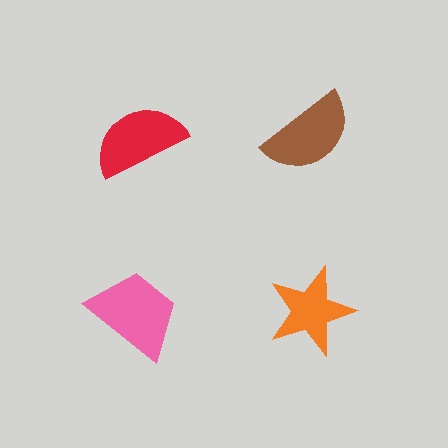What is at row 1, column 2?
A brown semicircle.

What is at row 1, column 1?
A red semicircle.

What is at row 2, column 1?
A pink trapezoid.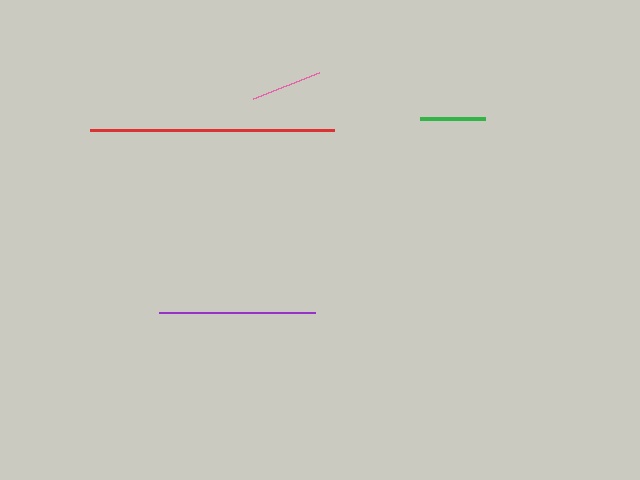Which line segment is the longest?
The red line is the longest at approximately 244 pixels.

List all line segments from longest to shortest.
From longest to shortest: red, purple, pink, green.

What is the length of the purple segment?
The purple segment is approximately 156 pixels long.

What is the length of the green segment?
The green segment is approximately 65 pixels long.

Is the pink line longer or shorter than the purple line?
The purple line is longer than the pink line.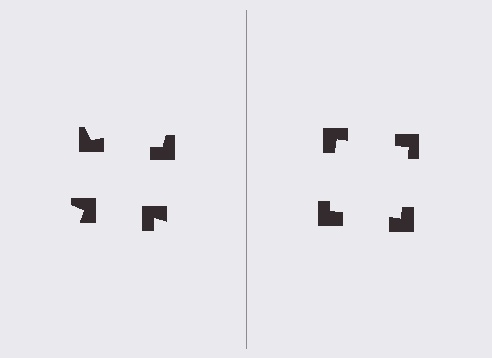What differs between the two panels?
The notched squares are positioned identically on both sides; only the wedge orientations differ. On the right they align to a square; on the left they are misaligned.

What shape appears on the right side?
An illusory square.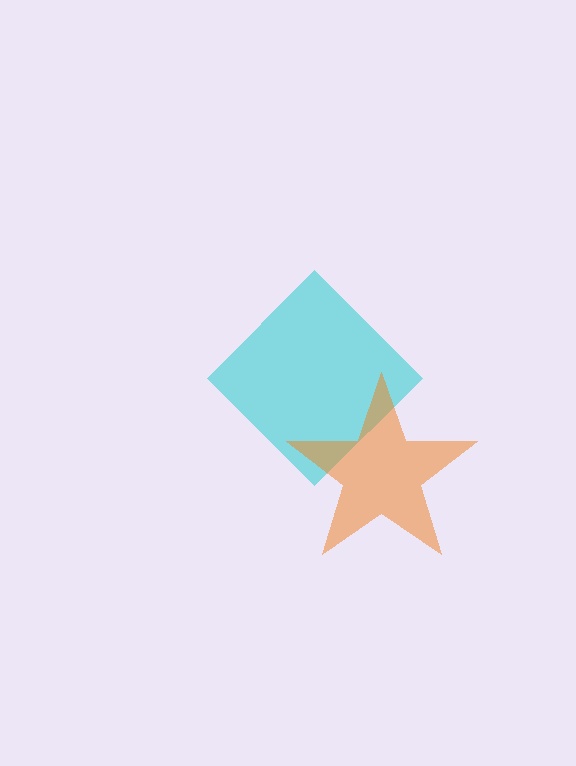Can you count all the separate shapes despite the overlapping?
Yes, there are 2 separate shapes.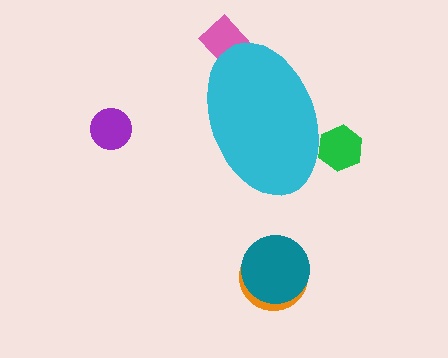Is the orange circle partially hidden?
No, the orange circle is fully visible.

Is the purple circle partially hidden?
No, the purple circle is fully visible.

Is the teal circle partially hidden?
No, the teal circle is fully visible.